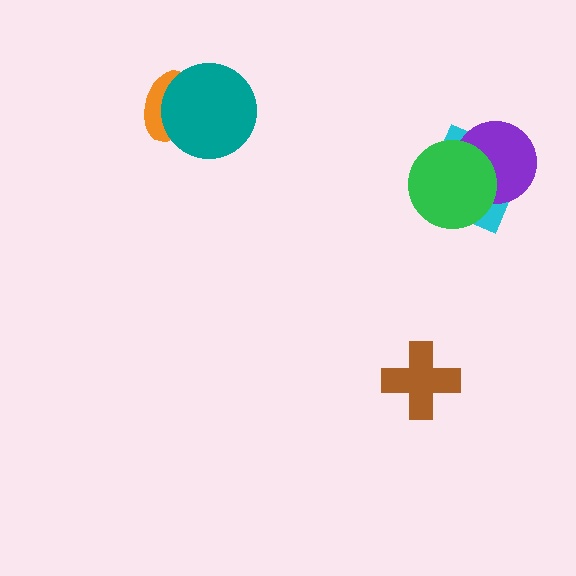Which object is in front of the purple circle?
The green circle is in front of the purple circle.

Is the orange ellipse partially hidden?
Yes, it is partially covered by another shape.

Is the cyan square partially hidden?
Yes, it is partially covered by another shape.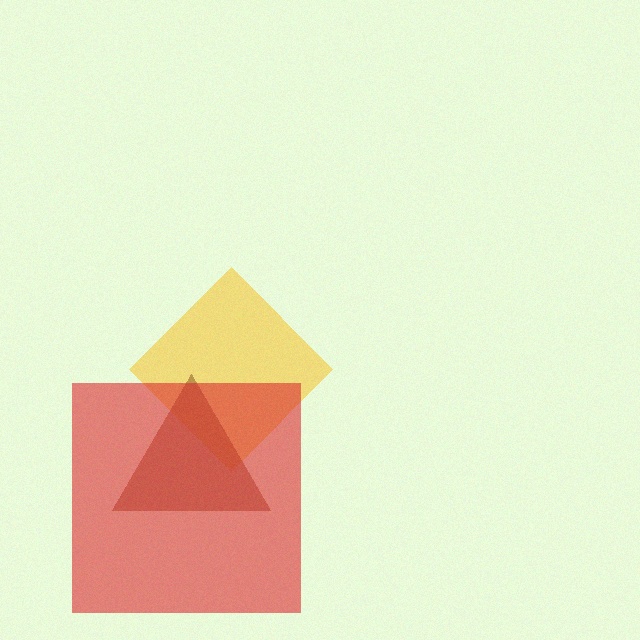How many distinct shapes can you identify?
There are 3 distinct shapes: a yellow diamond, a brown triangle, a red square.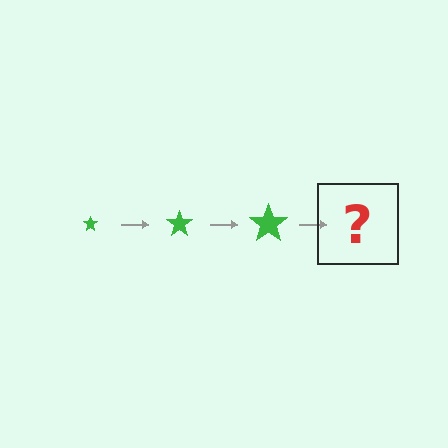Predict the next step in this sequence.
The next step is a green star, larger than the previous one.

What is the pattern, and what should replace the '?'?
The pattern is that the star gets progressively larger each step. The '?' should be a green star, larger than the previous one.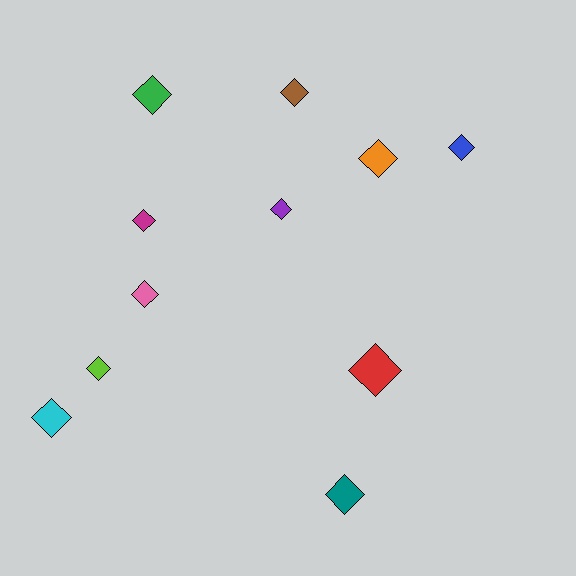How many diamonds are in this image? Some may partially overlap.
There are 11 diamonds.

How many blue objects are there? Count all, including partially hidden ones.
There is 1 blue object.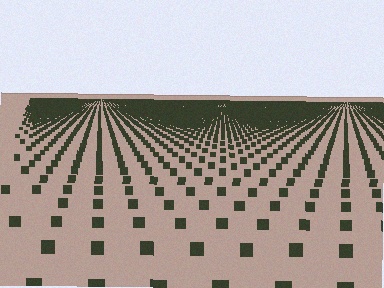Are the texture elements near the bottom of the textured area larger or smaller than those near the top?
Larger. Near the bottom, elements are closer to the viewer and appear at a bigger on-screen size.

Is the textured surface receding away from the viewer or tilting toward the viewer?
The surface is receding away from the viewer. Texture elements get smaller and denser toward the top.